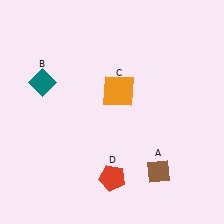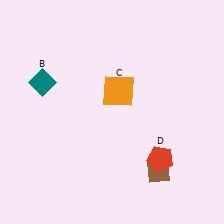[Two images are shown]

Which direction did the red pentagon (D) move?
The red pentagon (D) moved right.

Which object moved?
The red pentagon (D) moved right.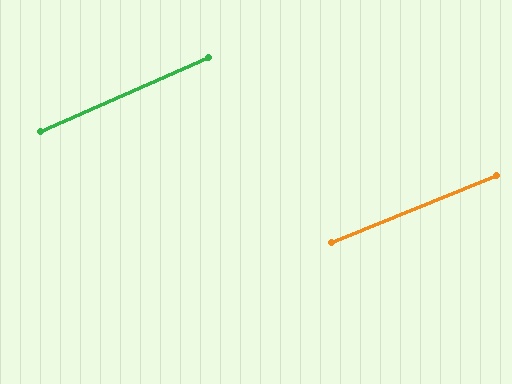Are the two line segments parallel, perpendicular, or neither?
Parallel — their directions differ by only 1.8°.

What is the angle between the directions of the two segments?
Approximately 2 degrees.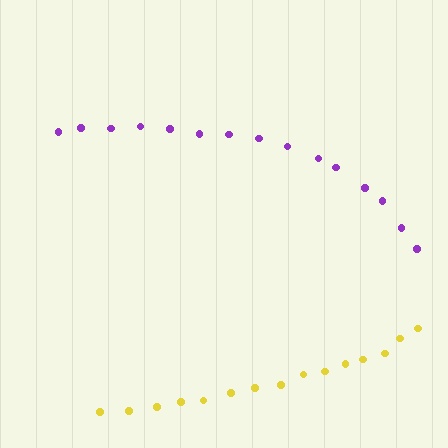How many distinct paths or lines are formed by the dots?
There are 2 distinct paths.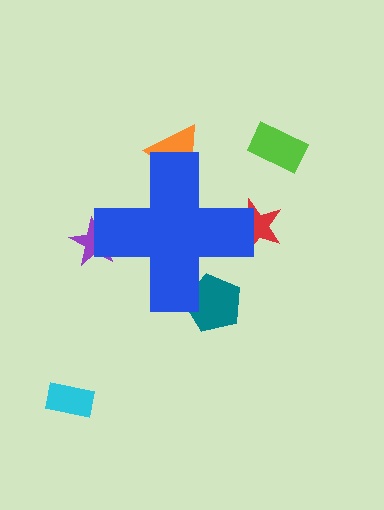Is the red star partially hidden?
Yes, the red star is partially hidden behind the blue cross.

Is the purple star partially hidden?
Yes, the purple star is partially hidden behind the blue cross.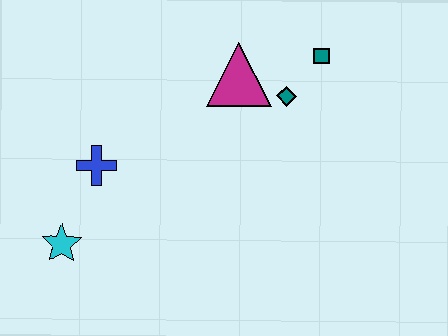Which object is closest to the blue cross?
The cyan star is closest to the blue cross.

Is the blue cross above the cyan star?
Yes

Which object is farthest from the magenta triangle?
The cyan star is farthest from the magenta triangle.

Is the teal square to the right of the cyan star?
Yes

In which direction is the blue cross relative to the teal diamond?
The blue cross is to the left of the teal diamond.